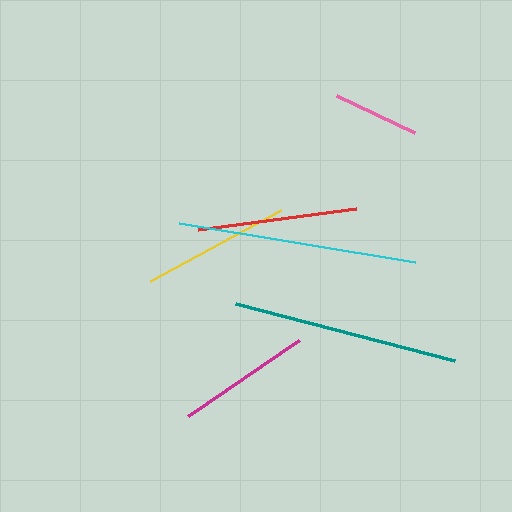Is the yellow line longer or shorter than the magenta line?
The yellow line is longer than the magenta line.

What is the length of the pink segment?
The pink segment is approximately 86 pixels long.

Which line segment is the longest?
The cyan line is the longest at approximately 239 pixels.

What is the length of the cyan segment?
The cyan segment is approximately 239 pixels long.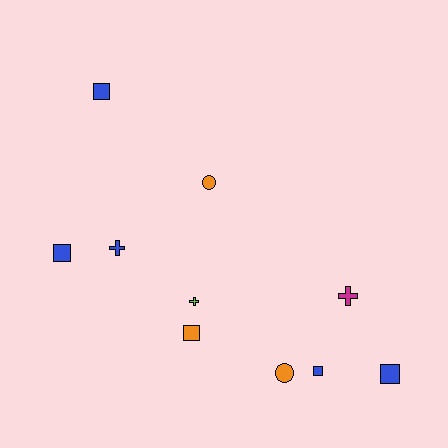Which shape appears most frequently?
Square, with 5 objects.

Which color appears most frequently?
Blue, with 5 objects.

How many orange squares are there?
There is 1 orange square.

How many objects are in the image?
There are 10 objects.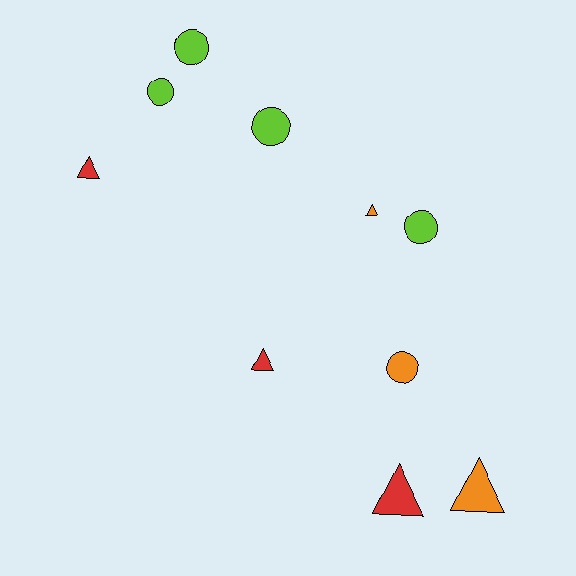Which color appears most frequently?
Lime, with 4 objects.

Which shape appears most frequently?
Circle, with 5 objects.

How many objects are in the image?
There are 10 objects.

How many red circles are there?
There are no red circles.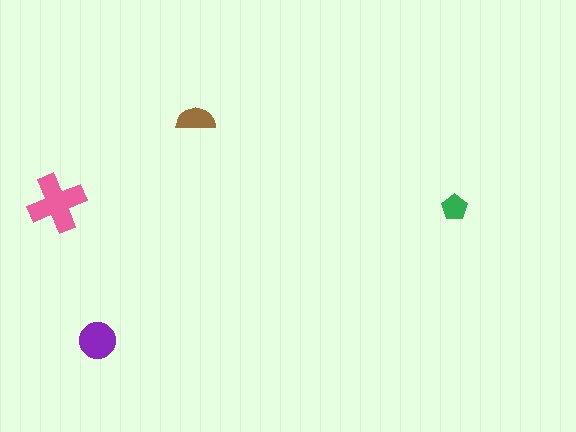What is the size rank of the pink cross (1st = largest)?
1st.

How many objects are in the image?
There are 4 objects in the image.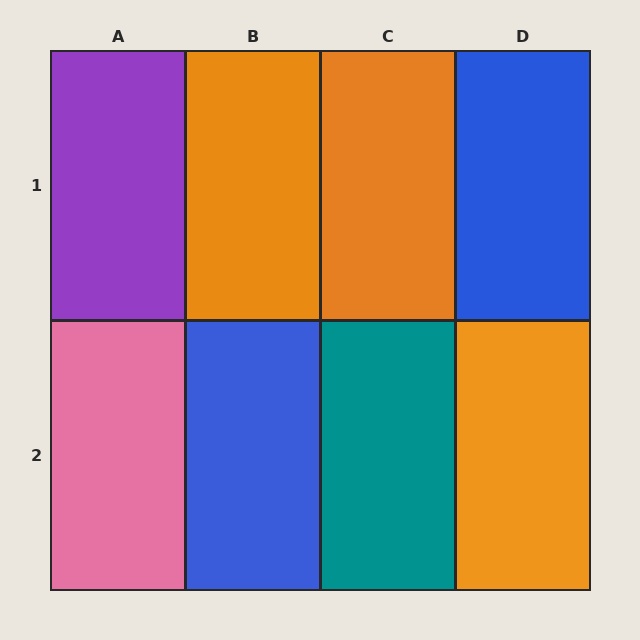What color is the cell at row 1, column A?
Purple.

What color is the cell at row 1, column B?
Orange.